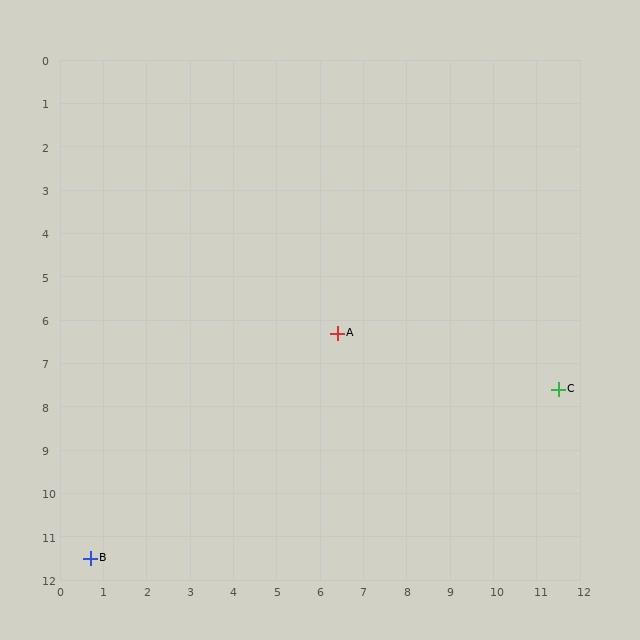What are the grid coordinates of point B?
Point B is at approximately (0.7, 11.5).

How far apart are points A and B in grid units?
Points A and B are about 7.7 grid units apart.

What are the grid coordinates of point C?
Point C is at approximately (11.5, 7.6).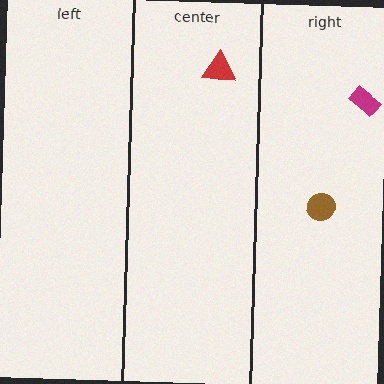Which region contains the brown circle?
The right region.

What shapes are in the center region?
The red triangle.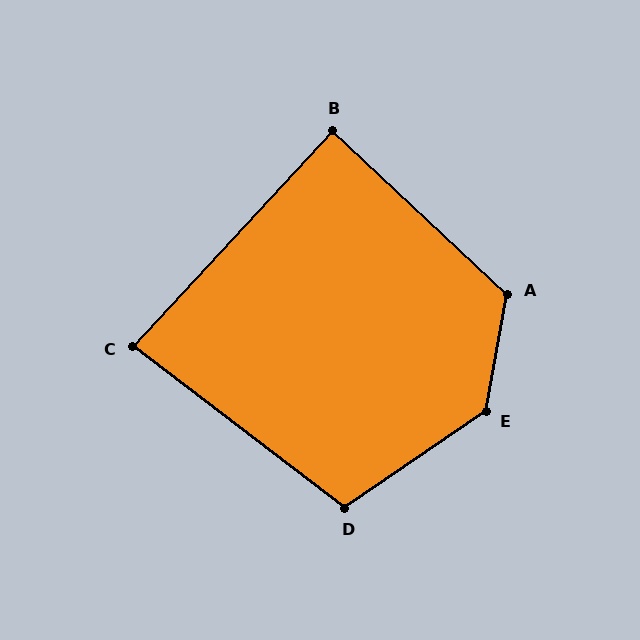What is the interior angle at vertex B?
Approximately 90 degrees (approximately right).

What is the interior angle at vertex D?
Approximately 108 degrees (obtuse).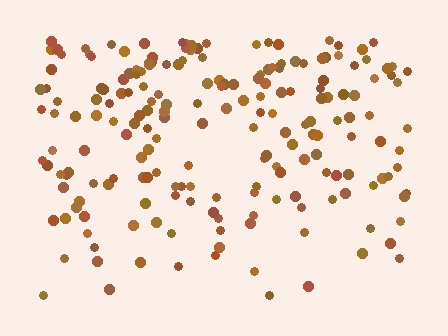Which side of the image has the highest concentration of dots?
The top.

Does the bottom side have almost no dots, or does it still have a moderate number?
Still a moderate number, just noticeably fewer than the top.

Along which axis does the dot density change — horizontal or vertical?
Vertical.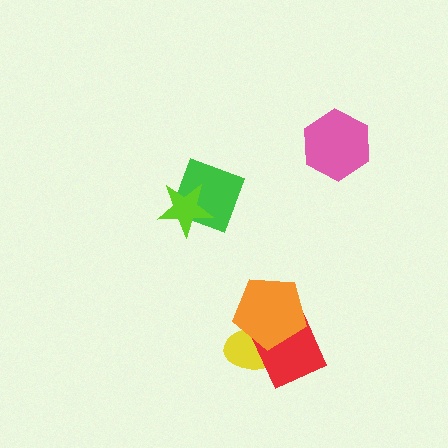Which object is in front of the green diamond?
The lime star is in front of the green diamond.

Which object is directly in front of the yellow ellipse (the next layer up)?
The red diamond is directly in front of the yellow ellipse.